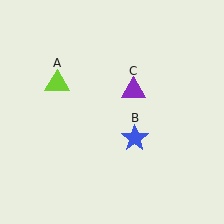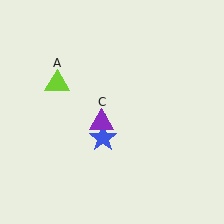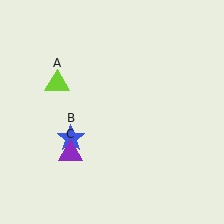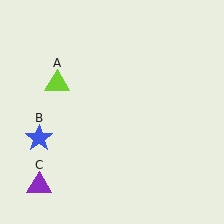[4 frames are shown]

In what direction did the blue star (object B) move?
The blue star (object B) moved left.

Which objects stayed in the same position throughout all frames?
Lime triangle (object A) remained stationary.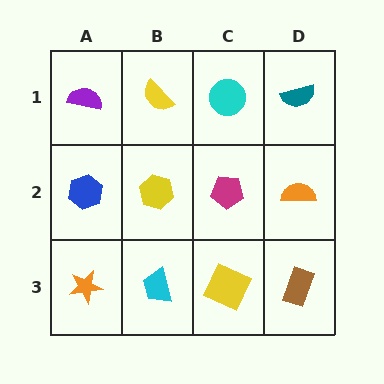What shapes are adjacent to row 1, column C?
A magenta pentagon (row 2, column C), a yellow semicircle (row 1, column B), a teal semicircle (row 1, column D).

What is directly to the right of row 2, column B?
A magenta pentagon.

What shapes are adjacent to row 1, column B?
A yellow hexagon (row 2, column B), a purple semicircle (row 1, column A), a cyan circle (row 1, column C).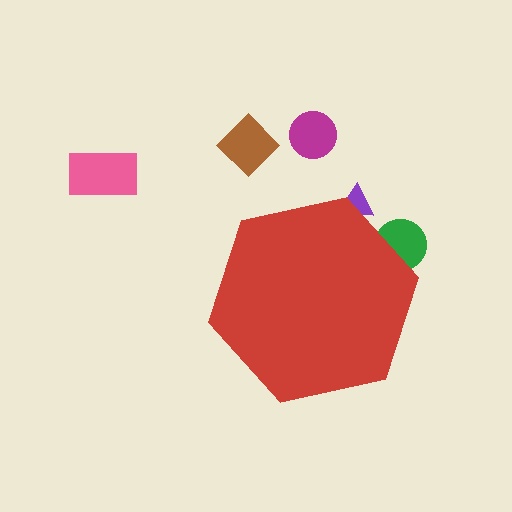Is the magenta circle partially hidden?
No, the magenta circle is fully visible.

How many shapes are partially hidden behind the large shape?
2 shapes are partially hidden.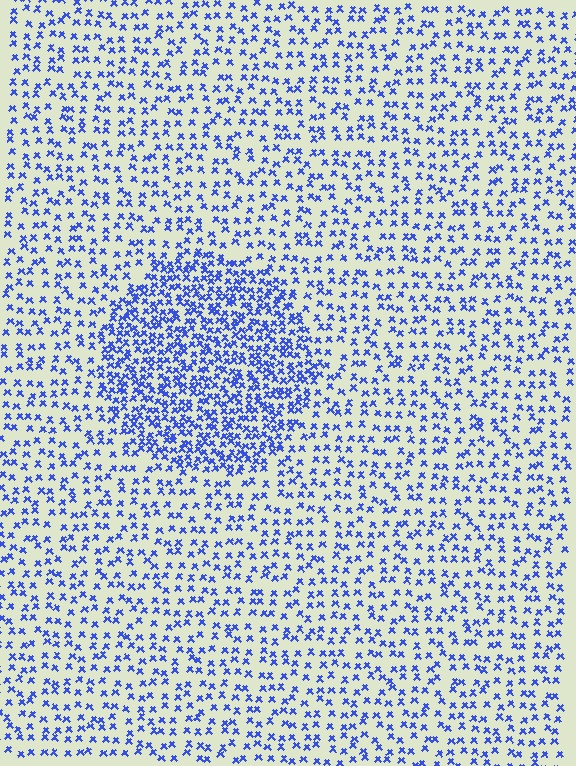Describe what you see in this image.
The image contains small blue elements arranged at two different densities. A circle-shaped region is visible where the elements are more densely packed than the surrounding area.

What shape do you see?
I see a circle.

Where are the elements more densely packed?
The elements are more densely packed inside the circle boundary.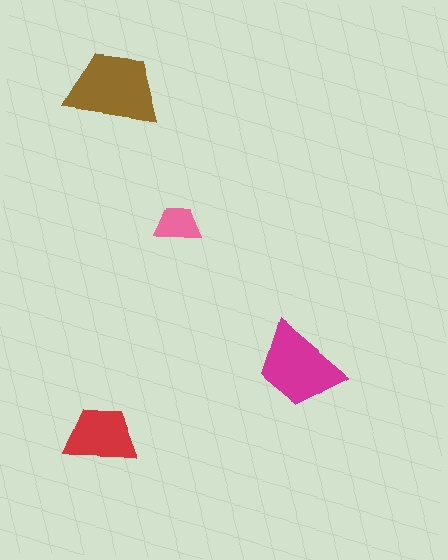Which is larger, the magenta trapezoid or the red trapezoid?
The magenta one.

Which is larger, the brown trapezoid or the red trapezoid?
The brown one.